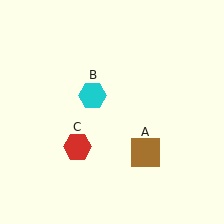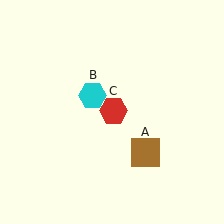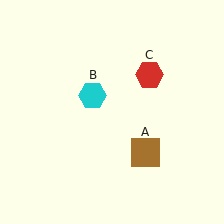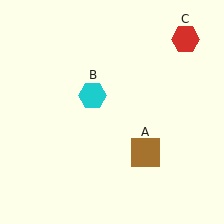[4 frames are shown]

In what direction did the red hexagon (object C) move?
The red hexagon (object C) moved up and to the right.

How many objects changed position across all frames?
1 object changed position: red hexagon (object C).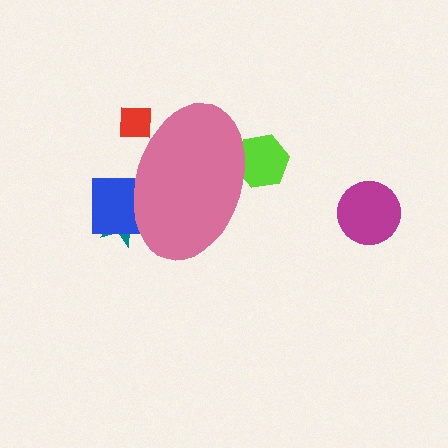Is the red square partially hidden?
Yes, the red square is partially hidden behind the pink ellipse.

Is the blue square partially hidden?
Yes, the blue square is partially hidden behind the pink ellipse.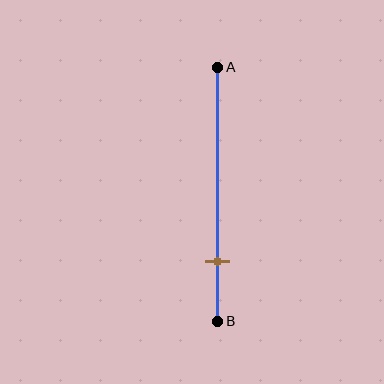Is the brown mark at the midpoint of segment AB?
No, the mark is at about 75% from A, not at the 50% midpoint.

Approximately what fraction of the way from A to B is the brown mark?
The brown mark is approximately 75% of the way from A to B.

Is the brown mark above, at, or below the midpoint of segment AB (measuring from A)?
The brown mark is below the midpoint of segment AB.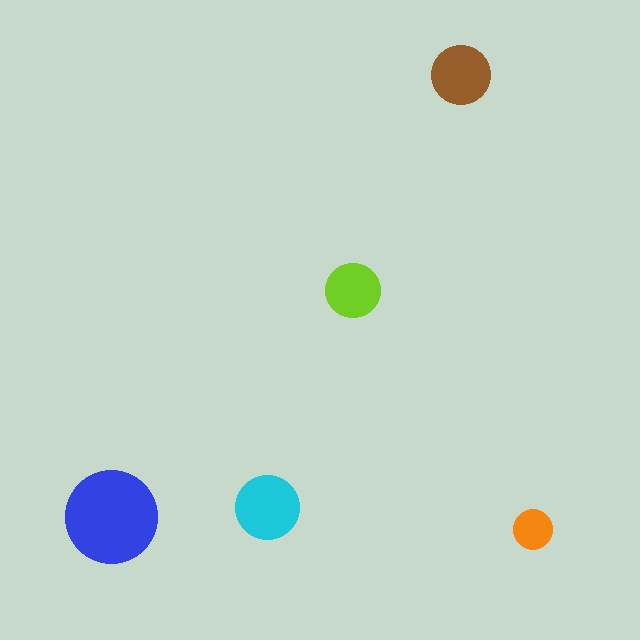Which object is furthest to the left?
The blue circle is leftmost.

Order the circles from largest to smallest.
the blue one, the cyan one, the brown one, the lime one, the orange one.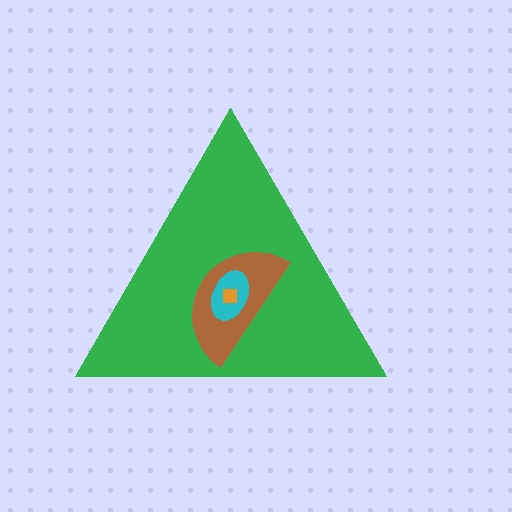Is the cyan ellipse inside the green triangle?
Yes.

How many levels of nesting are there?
4.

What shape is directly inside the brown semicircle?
The cyan ellipse.